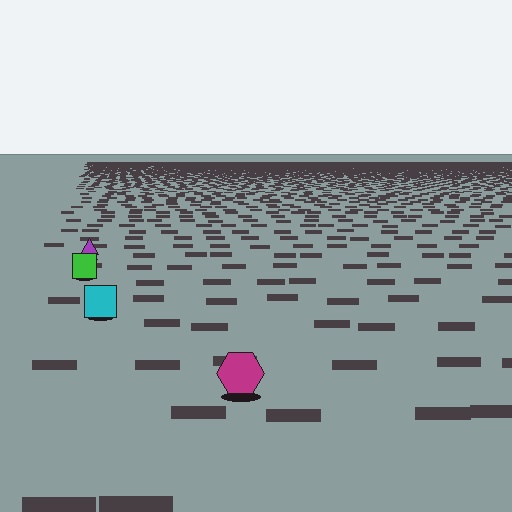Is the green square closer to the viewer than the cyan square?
No. The cyan square is closer — you can tell from the texture gradient: the ground texture is coarser near it.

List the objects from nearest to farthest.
From nearest to farthest: the magenta hexagon, the cyan square, the green square, the purple triangle.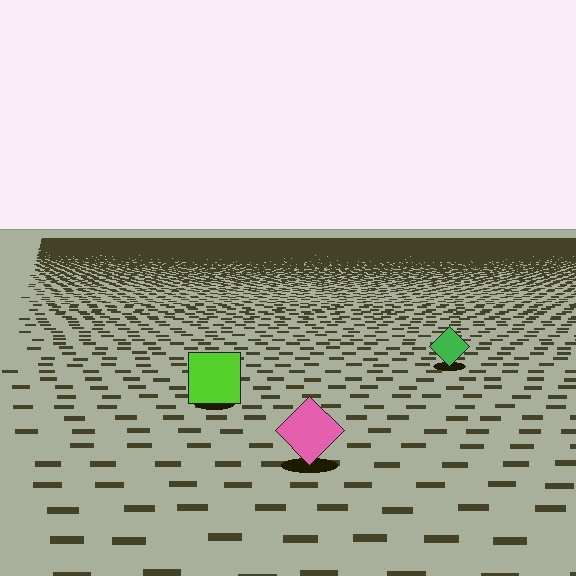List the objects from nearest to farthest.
From nearest to farthest: the pink diamond, the lime square, the green diamond.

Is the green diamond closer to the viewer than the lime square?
No. The lime square is closer — you can tell from the texture gradient: the ground texture is coarser near it.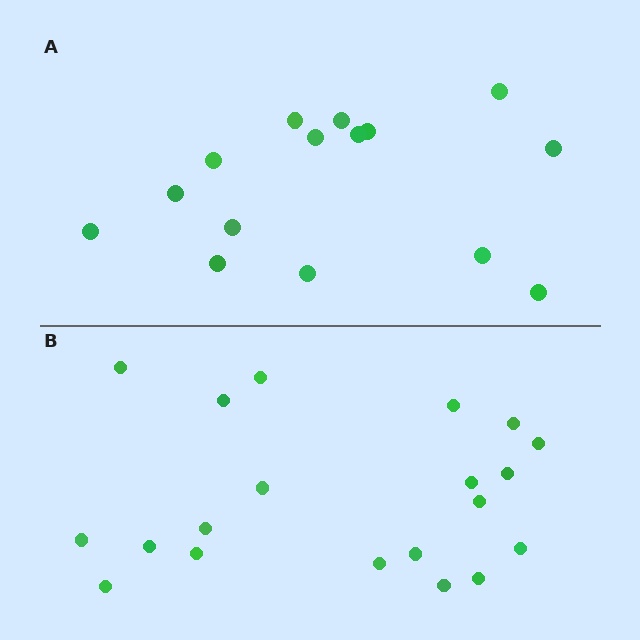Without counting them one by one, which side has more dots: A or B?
Region B (the bottom region) has more dots.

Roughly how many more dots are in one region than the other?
Region B has about 5 more dots than region A.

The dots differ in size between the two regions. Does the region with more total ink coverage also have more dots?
No. Region A has more total ink coverage because its dots are larger, but region B actually contains more individual dots. Total area can be misleading — the number of items is what matters here.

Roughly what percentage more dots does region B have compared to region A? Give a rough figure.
About 35% more.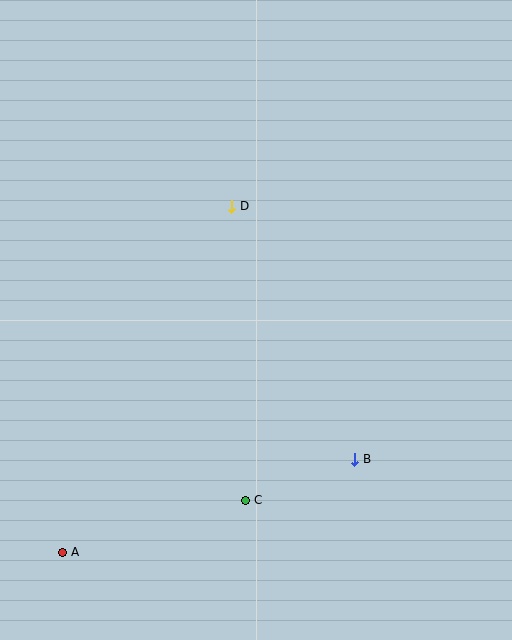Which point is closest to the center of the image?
Point D at (232, 206) is closest to the center.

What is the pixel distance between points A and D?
The distance between A and D is 385 pixels.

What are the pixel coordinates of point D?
Point D is at (232, 206).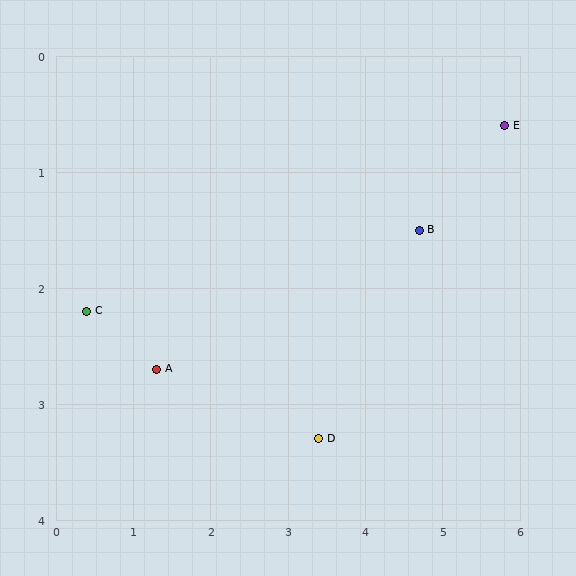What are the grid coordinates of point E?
Point E is at approximately (5.8, 0.6).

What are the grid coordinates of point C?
Point C is at approximately (0.4, 2.2).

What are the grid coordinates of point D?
Point D is at approximately (3.4, 3.3).